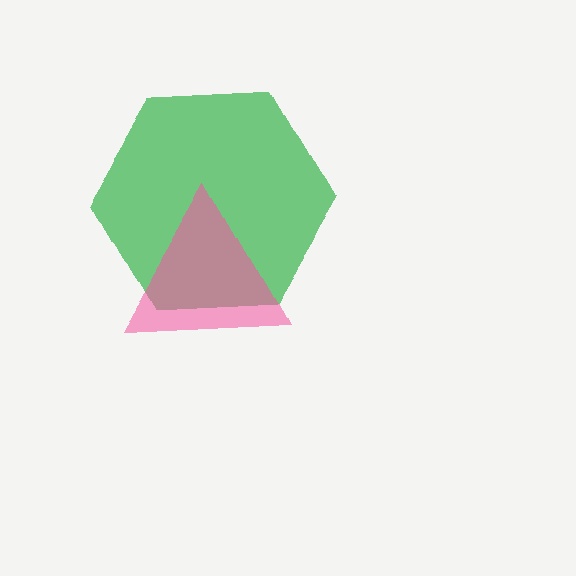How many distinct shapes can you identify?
There are 2 distinct shapes: a green hexagon, a pink triangle.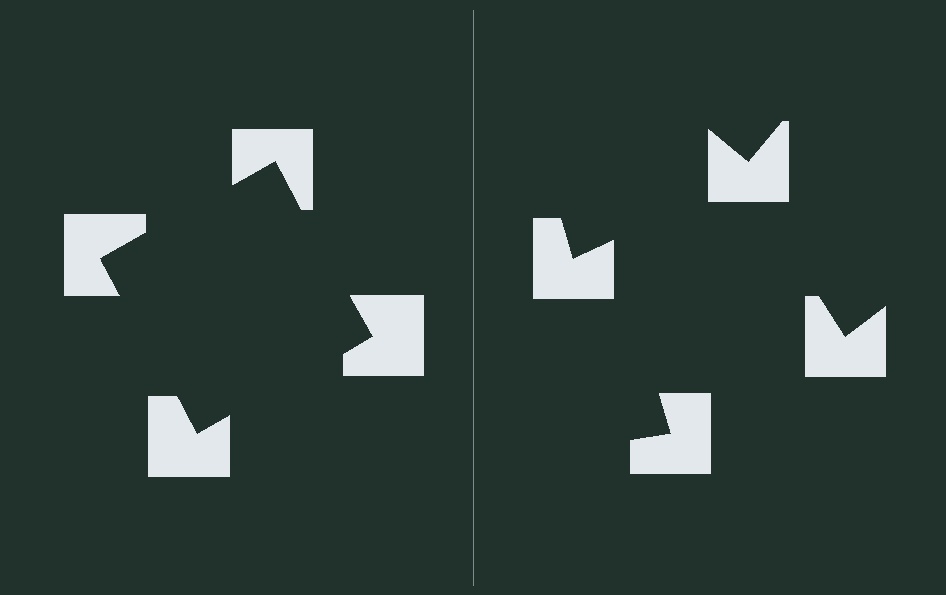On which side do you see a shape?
An illusory square appears on the left side. On the right side the wedge cuts are rotated, so no coherent shape forms.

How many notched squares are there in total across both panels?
8 — 4 on each side.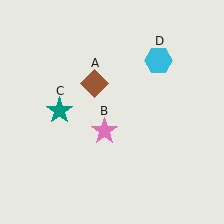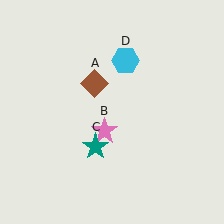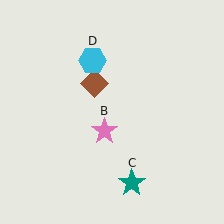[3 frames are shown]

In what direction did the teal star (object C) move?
The teal star (object C) moved down and to the right.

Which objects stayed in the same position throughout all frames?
Brown diamond (object A) and pink star (object B) remained stationary.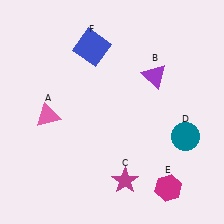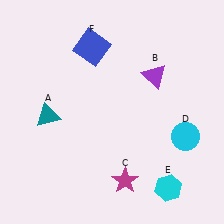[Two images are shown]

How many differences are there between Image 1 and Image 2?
There are 3 differences between the two images.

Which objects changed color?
A changed from pink to teal. D changed from teal to cyan. E changed from magenta to cyan.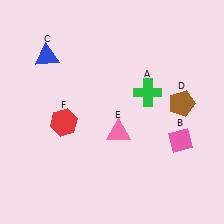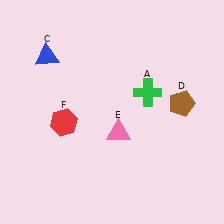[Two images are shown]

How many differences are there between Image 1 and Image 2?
There is 1 difference between the two images.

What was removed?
The pink diamond (B) was removed in Image 2.